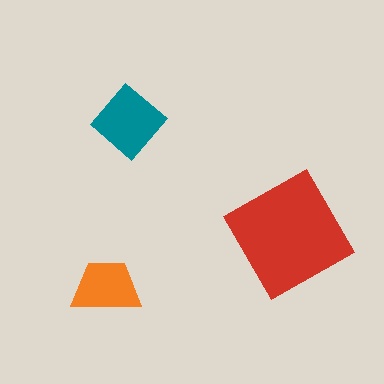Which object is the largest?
The red square.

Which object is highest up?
The teal diamond is topmost.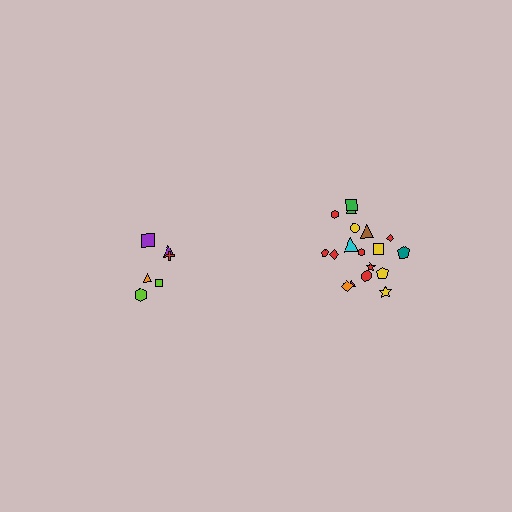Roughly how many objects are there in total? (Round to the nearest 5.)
Roughly 25 objects in total.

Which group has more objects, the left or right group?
The right group.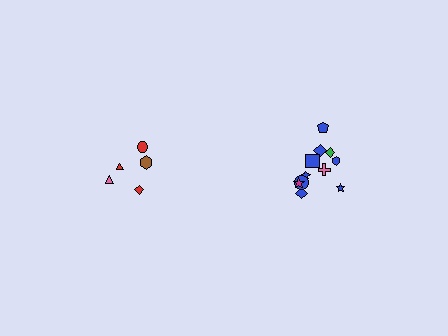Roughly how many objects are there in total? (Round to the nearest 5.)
Roughly 15 objects in total.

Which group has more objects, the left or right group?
The right group.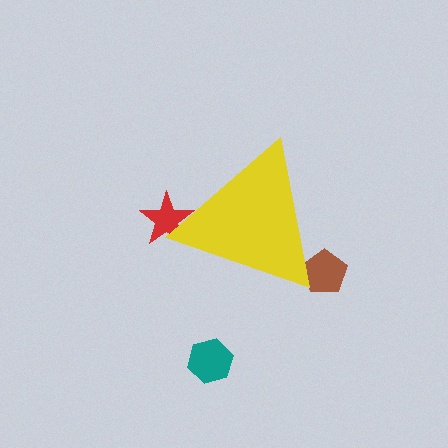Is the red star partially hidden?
Yes, the red star is partially hidden behind the yellow triangle.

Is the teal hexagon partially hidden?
No, the teal hexagon is fully visible.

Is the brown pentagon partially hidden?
Yes, the brown pentagon is partially hidden behind the yellow triangle.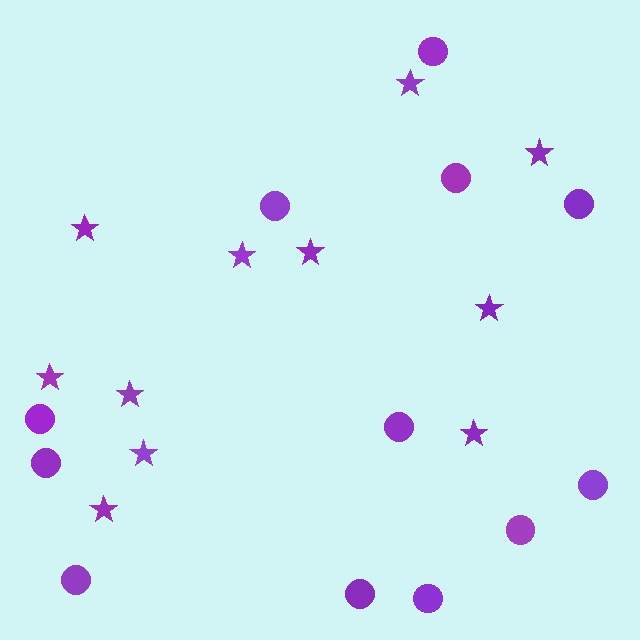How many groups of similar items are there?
There are 2 groups: one group of stars (11) and one group of circles (12).